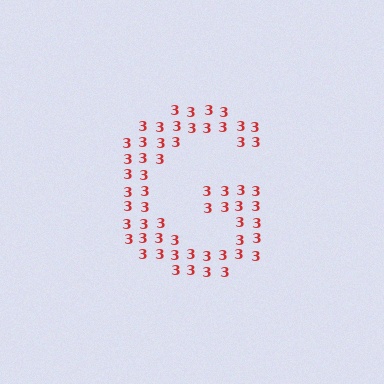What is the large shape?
The large shape is the letter G.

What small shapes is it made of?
It is made of small digit 3's.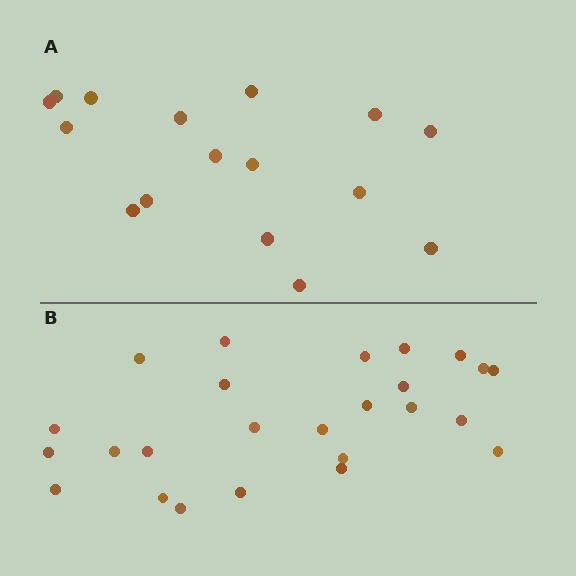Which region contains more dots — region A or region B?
Region B (the bottom region) has more dots.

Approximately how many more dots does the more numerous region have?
Region B has roughly 8 or so more dots than region A.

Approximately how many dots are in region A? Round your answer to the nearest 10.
About 20 dots. (The exact count is 16, which rounds to 20.)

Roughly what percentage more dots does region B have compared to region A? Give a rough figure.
About 55% more.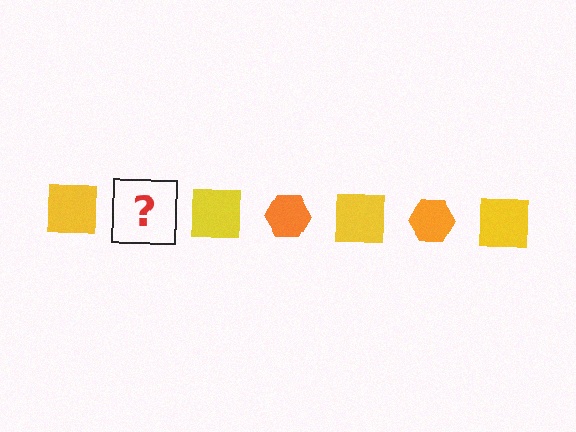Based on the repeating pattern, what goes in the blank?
The blank should be an orange hexagon.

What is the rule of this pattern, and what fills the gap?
The rule is that the pattern alternates between yellow square and orange hexagon. The gap should be filled with an orange hexagon.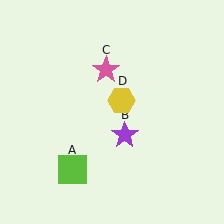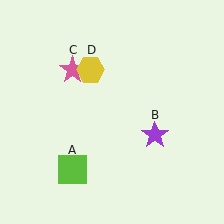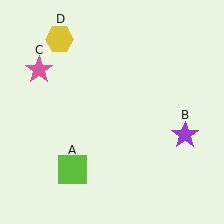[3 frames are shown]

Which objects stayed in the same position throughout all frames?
Lime square (object A) remained stationary.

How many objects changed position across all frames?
3 objects changed position: purple star (object B), pink star (object C), yellow hexagon (object D).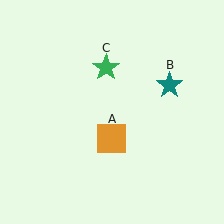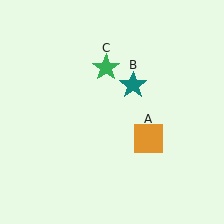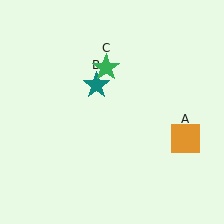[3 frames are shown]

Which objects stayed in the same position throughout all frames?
Green star (object C) remained stationary.